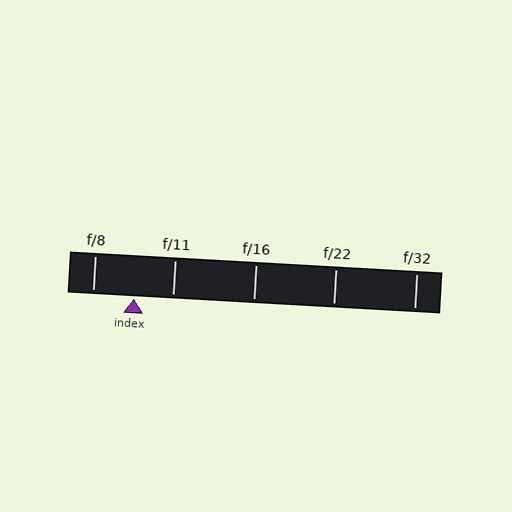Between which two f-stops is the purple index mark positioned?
The index mark is between f/8 and f/11.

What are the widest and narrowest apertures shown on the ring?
The widest aperture shown is f/8 and the narrowest is f/32.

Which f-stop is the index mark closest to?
The index mark is closest to f/11.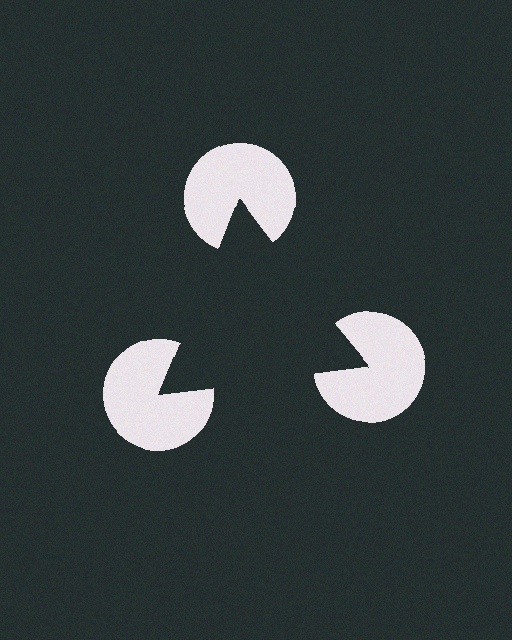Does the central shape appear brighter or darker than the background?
It typically appears slightly darker than the background, even though no actual brightness change is drawn.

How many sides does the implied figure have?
3 sides.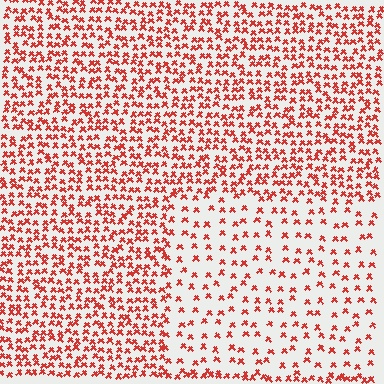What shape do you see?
I see a rectangle.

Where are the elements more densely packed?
The elements are more densely packed outside the rectangle boundary.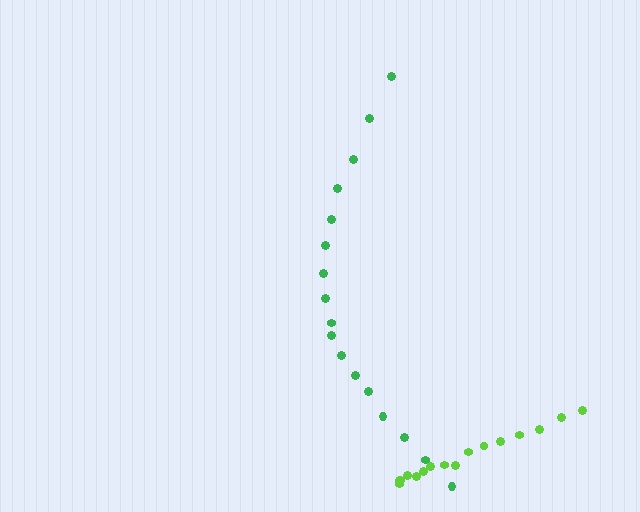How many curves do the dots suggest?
There are 2 distinct paths.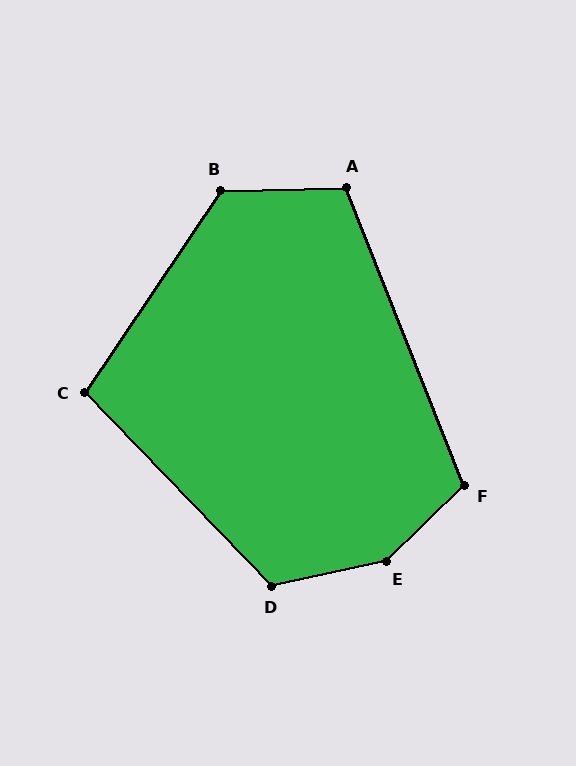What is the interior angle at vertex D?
Approximately 122 degrees (obtuse).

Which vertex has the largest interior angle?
E, at approximately 148 degrees.